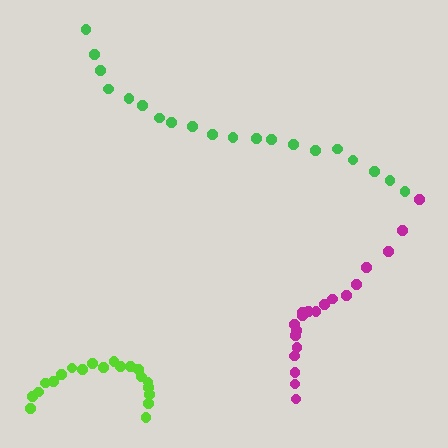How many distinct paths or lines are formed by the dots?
There are 3 distinct paths.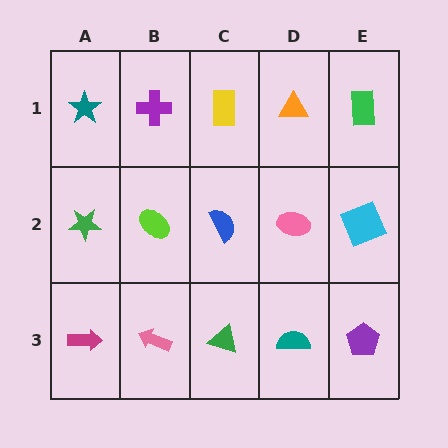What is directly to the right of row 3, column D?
A purple pentagon.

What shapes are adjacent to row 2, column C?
A yellow rectangle (row 1, column C), a green triangle (row 3, column C), a lime ellipse (row 2, column B), a pink ellipse (row 2, column D).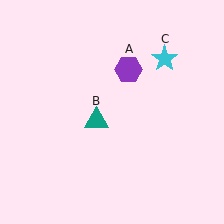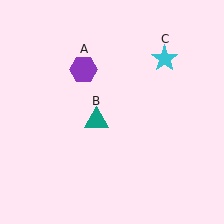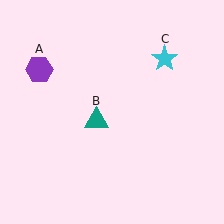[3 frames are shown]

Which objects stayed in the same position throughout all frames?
Teal triangle (object B) and cyan star (object C) remained stationary.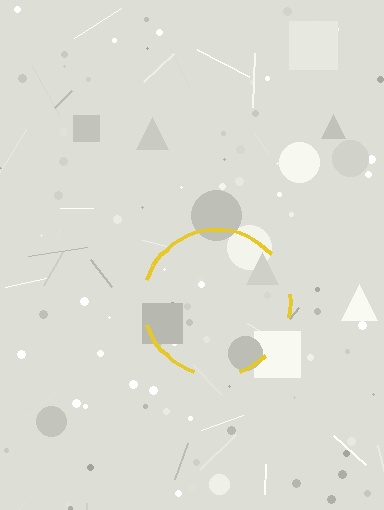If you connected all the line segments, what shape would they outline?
They would outline a circle.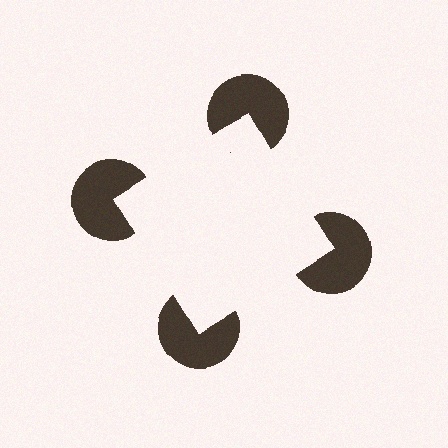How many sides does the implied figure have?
4 sides.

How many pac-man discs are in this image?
There are 4 — one at each vertex of the illusory square.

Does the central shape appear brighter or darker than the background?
It typically appears slightly brighter than the background, even though no actual brightness change is drawn.